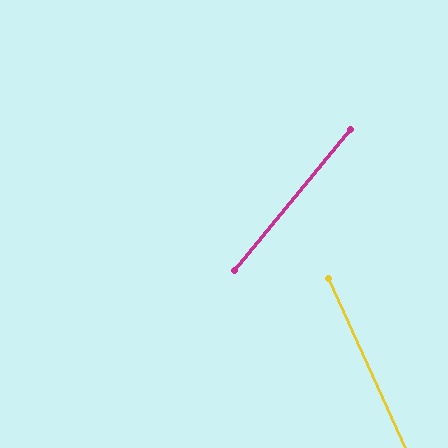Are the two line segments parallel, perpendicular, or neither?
Neither parallel nor perpendicular — they differ by about 64°.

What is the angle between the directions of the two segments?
Approximately 64 degrees.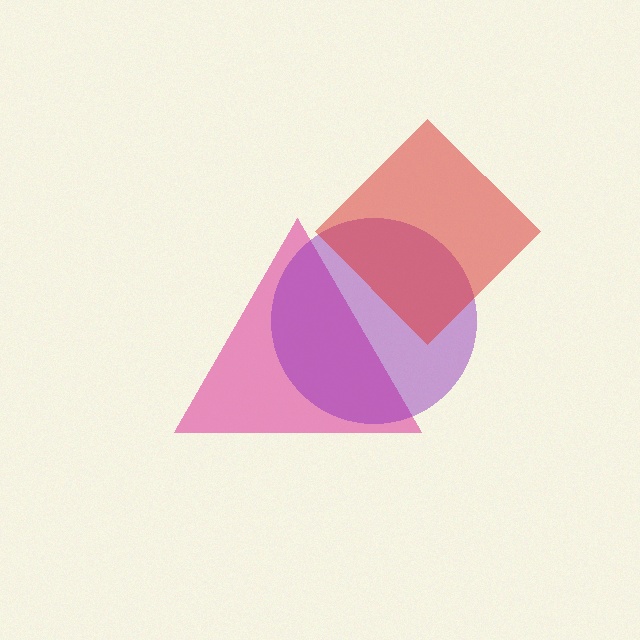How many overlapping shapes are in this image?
There are 3 overlapping shapes in the image.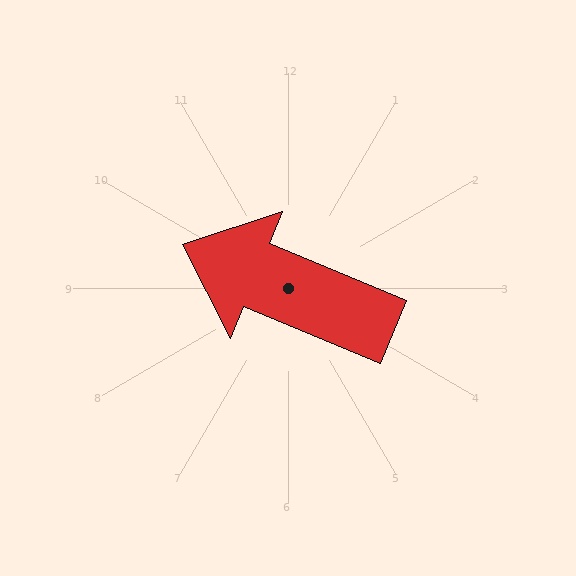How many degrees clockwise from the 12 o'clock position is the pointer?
Approximately 292 degrees.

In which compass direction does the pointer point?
West.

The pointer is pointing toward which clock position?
Roughly 10 o'clock.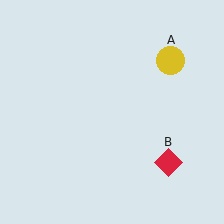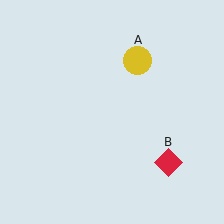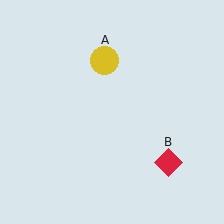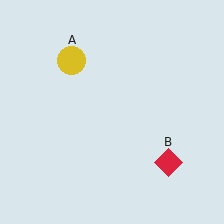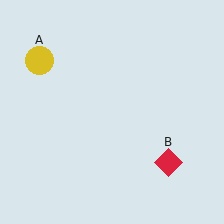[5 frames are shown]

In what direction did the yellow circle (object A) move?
The yellow circle (object A) moved left.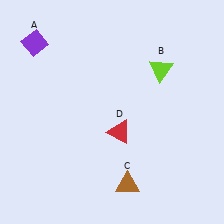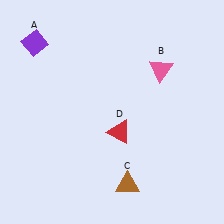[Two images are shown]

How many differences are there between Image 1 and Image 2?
There is 1 difference between the two images.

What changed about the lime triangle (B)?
In Image 1, B is lime. In Image 2, it changed to pink.